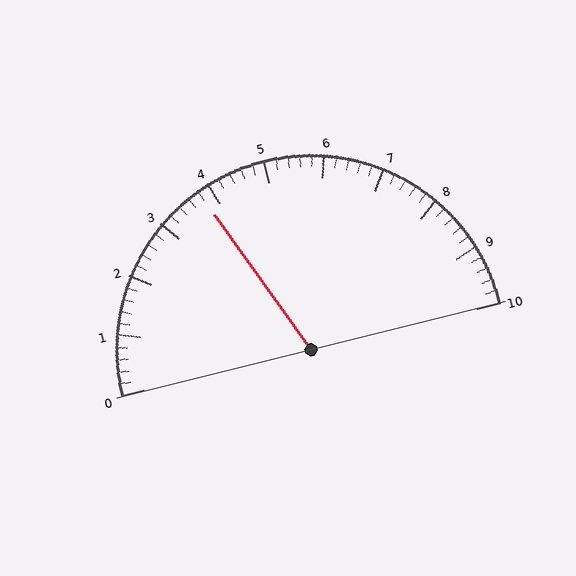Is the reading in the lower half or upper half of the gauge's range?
The reading is in the lower half of the range (0 to 10).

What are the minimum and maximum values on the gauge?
The gauge ranges from 0 to 10.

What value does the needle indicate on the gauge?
The needle indicates approximately 3.8.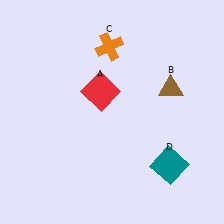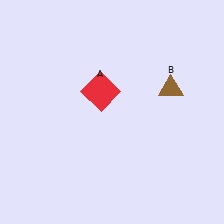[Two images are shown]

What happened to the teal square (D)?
The teal square (D) was removed in Image 2. It was in the bottom-right area of Image 1.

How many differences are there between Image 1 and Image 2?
There are 2 differences between the two images.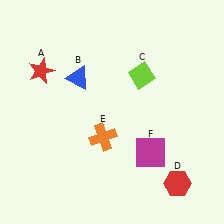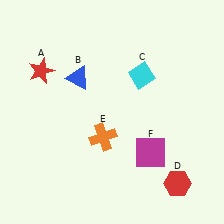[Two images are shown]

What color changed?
The diamond (C) changed from lime in Image 1 to cyan in Image 2.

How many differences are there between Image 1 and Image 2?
There is 1 difference between the two images.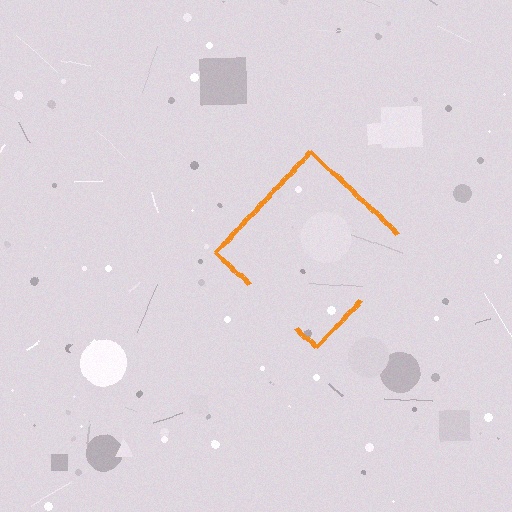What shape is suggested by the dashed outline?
The dashed outline suggests a diamond.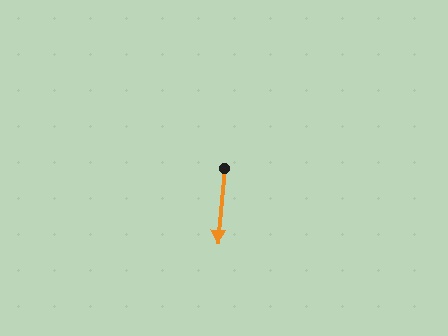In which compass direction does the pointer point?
South.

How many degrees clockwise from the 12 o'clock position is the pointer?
Approximately 185 degrees.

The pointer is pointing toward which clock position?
Roughly 6 o'clock.